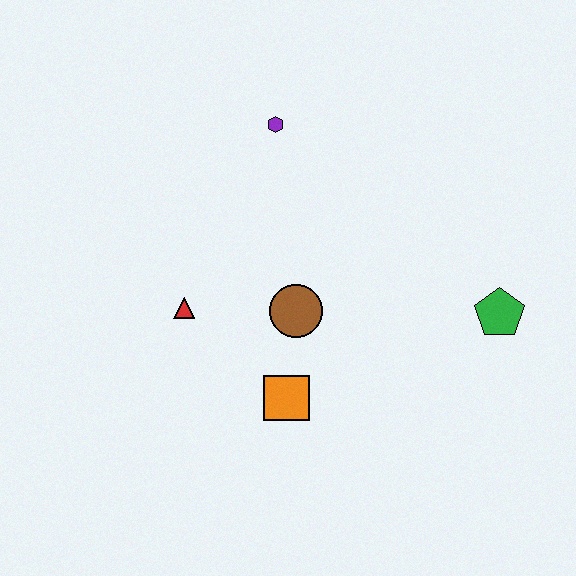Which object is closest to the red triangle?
The brown circle is closest to the red triangle.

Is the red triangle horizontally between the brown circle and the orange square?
No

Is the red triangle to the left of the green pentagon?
Yes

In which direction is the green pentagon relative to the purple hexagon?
The green pentagon is to the right of the purple hexagon.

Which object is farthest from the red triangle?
The green pentagon is farthest from the red triangle.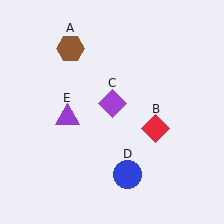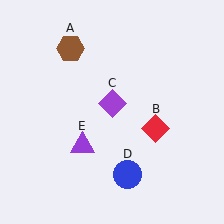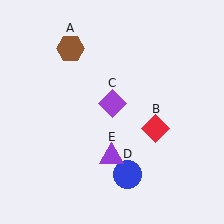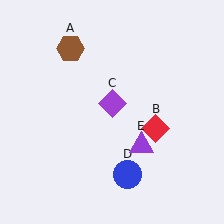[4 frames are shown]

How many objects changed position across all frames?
1 object changed position: purple triangle (object E).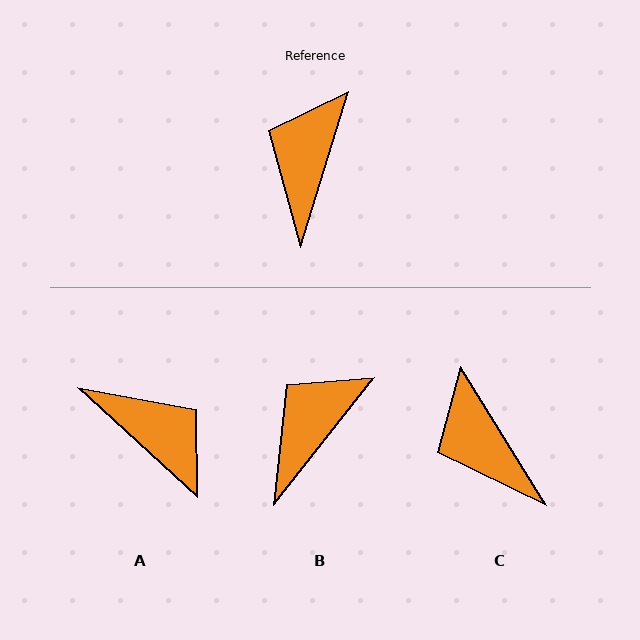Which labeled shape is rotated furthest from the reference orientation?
A, about 115 degrees away.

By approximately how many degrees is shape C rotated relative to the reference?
Approximately 49 degrees counter-clockwise.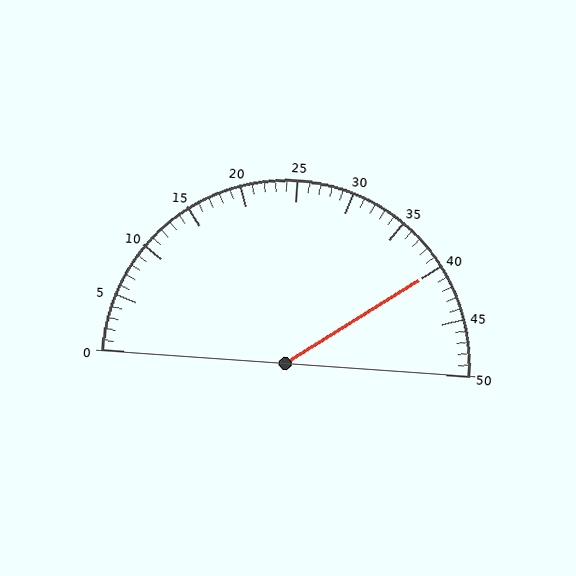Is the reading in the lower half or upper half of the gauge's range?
The reading is in the upper half of the range (0 to 50).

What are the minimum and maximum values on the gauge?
The gauge ranges from 0 to 50.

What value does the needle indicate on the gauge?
The needle indicates approximately 40.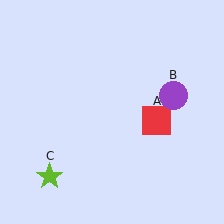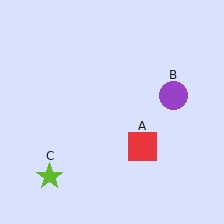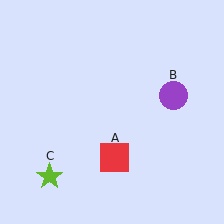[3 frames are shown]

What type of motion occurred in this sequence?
The red square (object A) rotated clockwise around the center of the scene.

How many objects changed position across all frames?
1 object changed position: red square (object A).